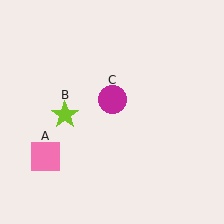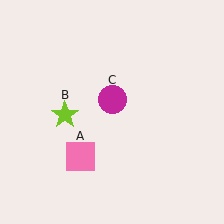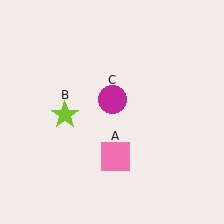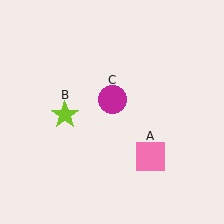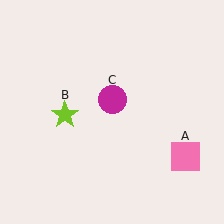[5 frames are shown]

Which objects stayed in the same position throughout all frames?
Lime star (object B) and magenta circle (object C) remained stationary.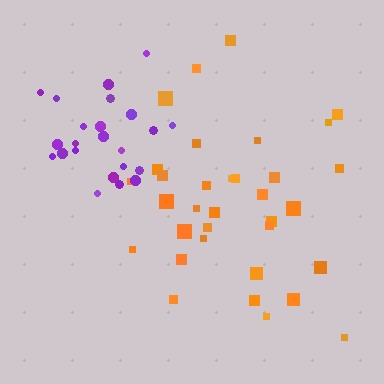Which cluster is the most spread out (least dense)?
Orange.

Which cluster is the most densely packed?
Purple.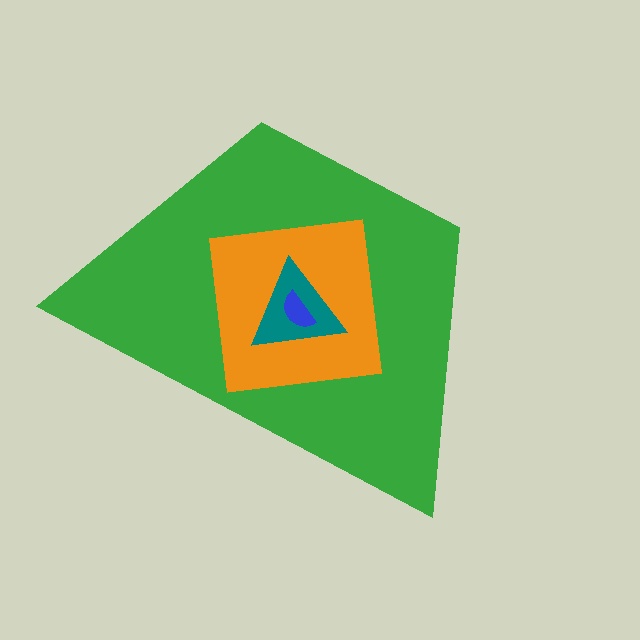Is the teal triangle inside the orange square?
Yes.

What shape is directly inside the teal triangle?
The blue semicircle.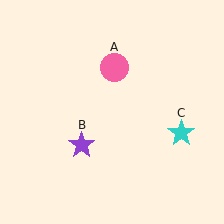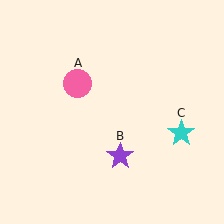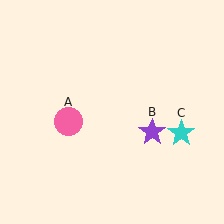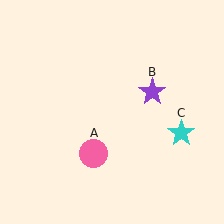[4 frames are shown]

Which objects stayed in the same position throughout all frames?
Cyan star (object C) remained stationary.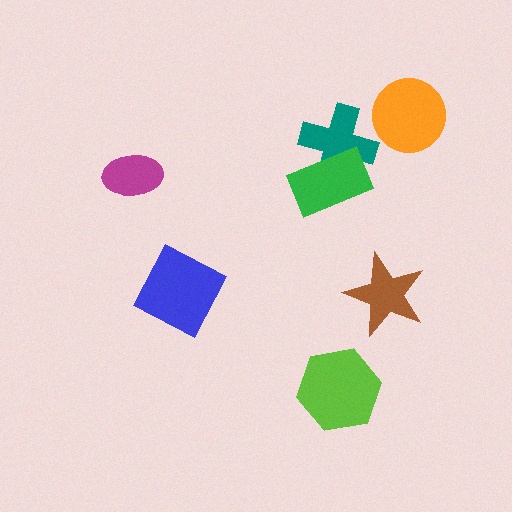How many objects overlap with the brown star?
0 objects overlap with the brown star.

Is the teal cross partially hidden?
Yes, it is partially covered by another shape.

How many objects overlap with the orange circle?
0 objects overlap with the orange circle.